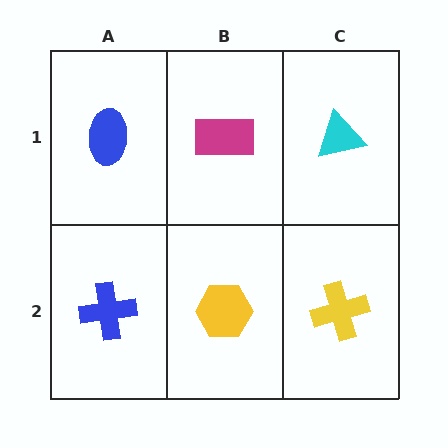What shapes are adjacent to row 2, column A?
A blue ellipse (row 1, column A), a yellow hexagon (row 2, column B).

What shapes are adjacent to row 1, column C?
A yellow cross (row 2, column C), a magenta rectangle (row 1, column B).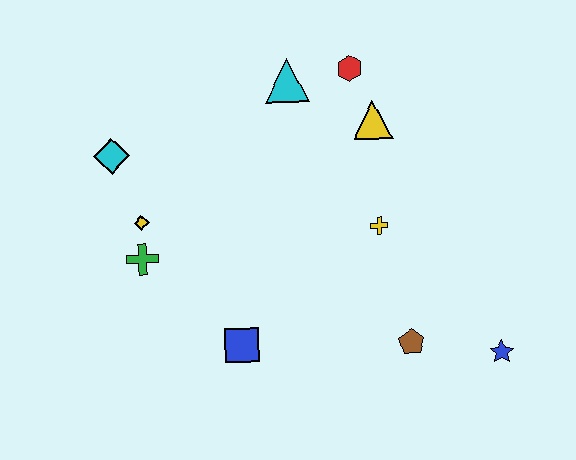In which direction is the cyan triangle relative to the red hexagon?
The cyan triangle is to the left of the red hexagon.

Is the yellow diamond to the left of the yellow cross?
Yes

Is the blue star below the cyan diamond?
Yes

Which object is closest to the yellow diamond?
The green cross is closest to the yellow diamond.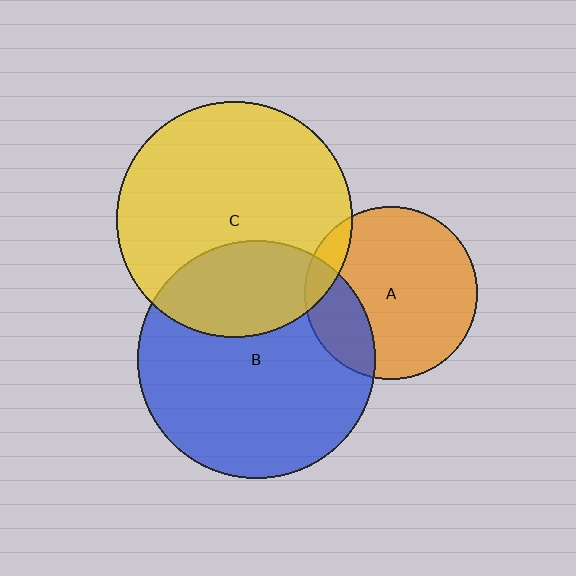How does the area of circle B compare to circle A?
Approximately 1.9 times.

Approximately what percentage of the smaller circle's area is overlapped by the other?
Approximately 30%.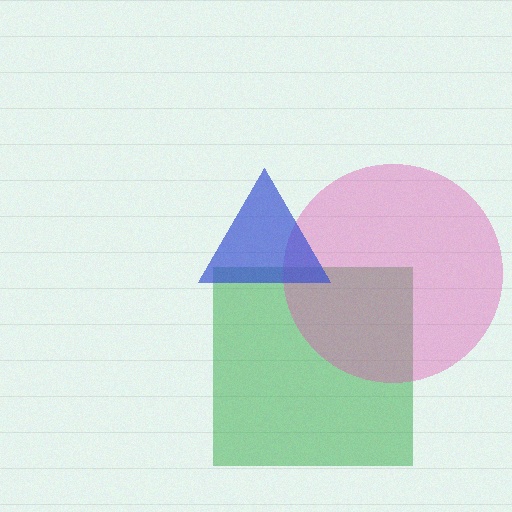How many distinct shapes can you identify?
There are 3 distinct shapes: a green square, a pink circle, a blue triangle.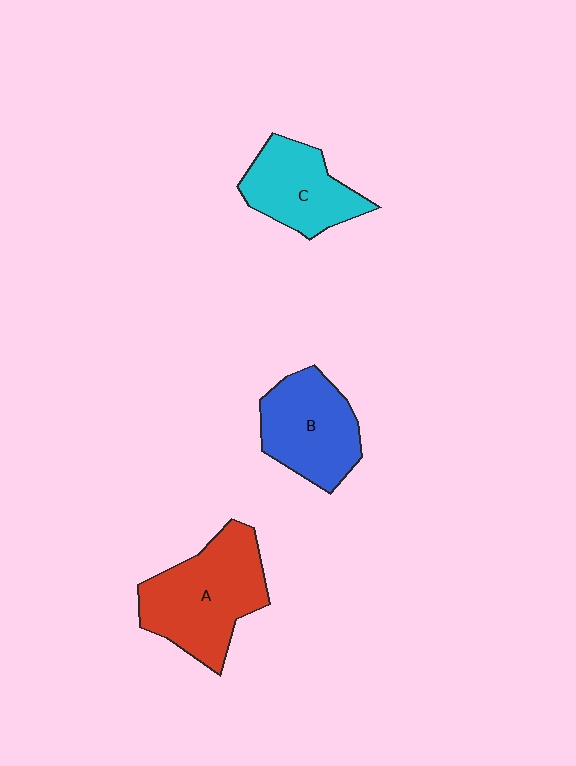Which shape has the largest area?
Shape A (red).